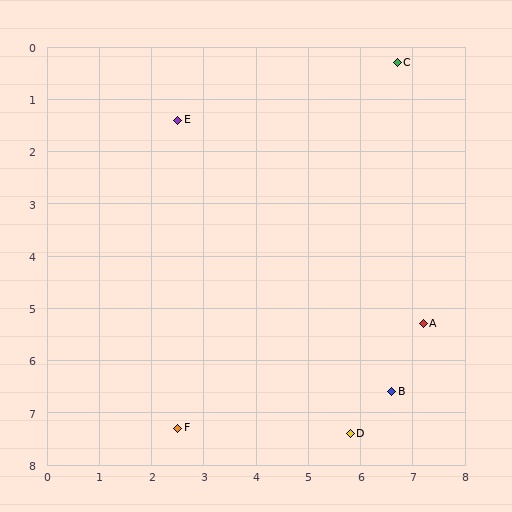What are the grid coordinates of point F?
Point F is at approximately (2.5, 7.3).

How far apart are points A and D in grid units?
Points A and D are about 2.5 grid units apart.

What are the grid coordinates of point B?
Point B is at approximately (6.6, 6.6).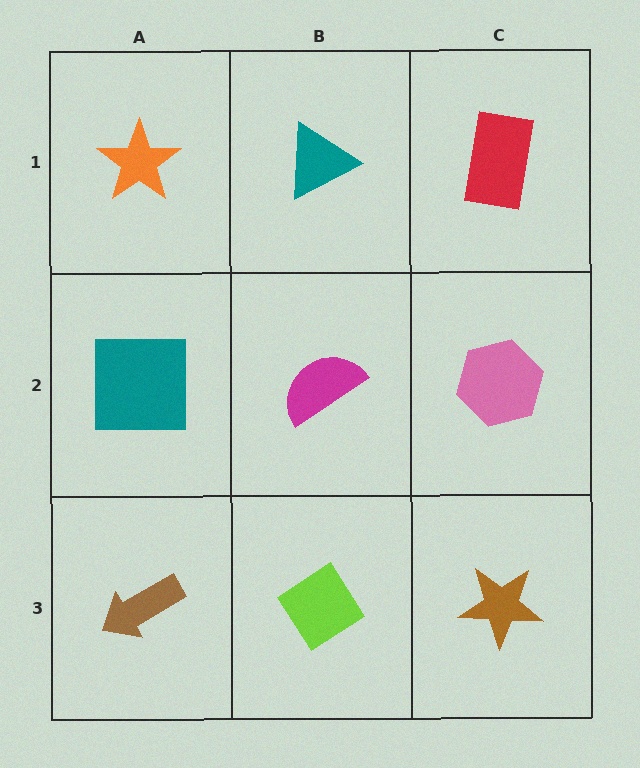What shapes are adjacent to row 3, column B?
A magenta semicircle (row 2, column B), a brown arrow (row 3, column A), a brown star (row 3, column C).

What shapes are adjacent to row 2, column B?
A teal triangle (row 1, column B), a lime diamond (row 3, column B), a teal square (row 2, column A), a pink hexagon (row 2, column C).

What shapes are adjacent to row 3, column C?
A pink hexagon (row 2, column C), a lime diamond (row 3, column B).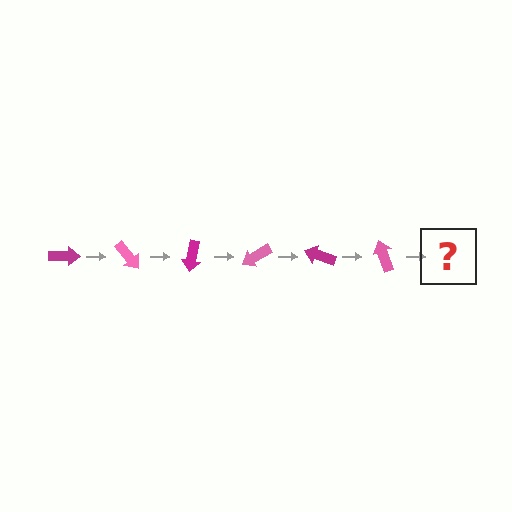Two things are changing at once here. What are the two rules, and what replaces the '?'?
The two rules are that it rotates 50 degrees each step and the color cycles through magenta and pink. The '?' should be a magenta arrow, rotated 300 degrees from the start.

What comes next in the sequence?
The next element should be a magenta arrow, rotated 300 degrees from the start.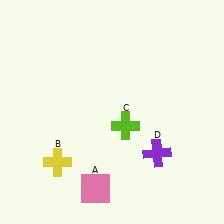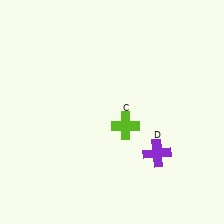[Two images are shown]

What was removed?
The yellow cross (B), the pink square (A) were removed in Image 2.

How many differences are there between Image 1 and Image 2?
There are 2 differences between the two images.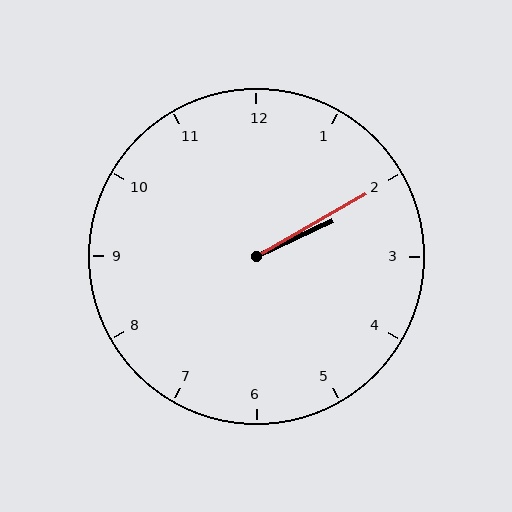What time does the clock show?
2:10.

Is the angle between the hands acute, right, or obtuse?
It is acute.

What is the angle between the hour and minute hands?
Approximately 5 degrees.